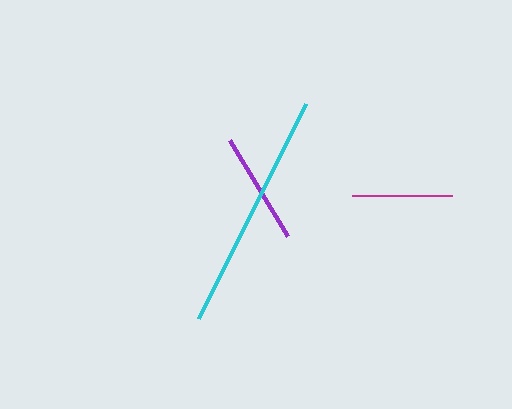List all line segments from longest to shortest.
From longest to shortest: cyan, purple, magenta.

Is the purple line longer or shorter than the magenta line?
The purple line is longer than the magenta line.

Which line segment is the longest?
The cyan line is the longest at approximately 240 pixels.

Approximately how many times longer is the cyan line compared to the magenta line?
The cyan line is approximately 2.4 times the length of the magenta line.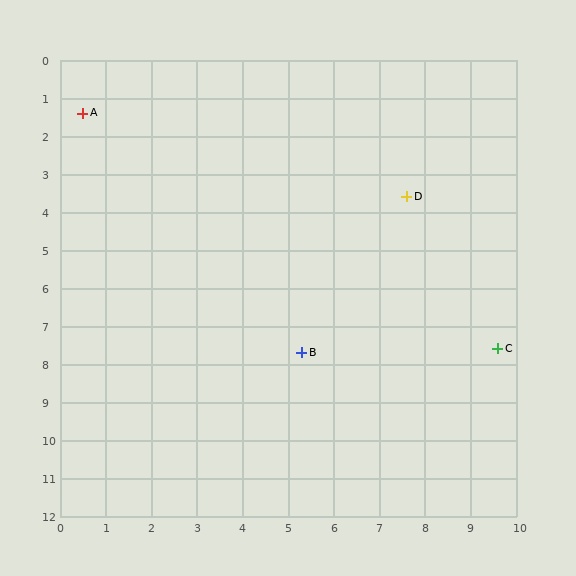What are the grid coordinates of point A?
Point A is at approximately (0.5, 1.4).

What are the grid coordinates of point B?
Point B is at approximately (5.3, 7.7).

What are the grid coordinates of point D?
Point D is at approximately (7.6, 3.6).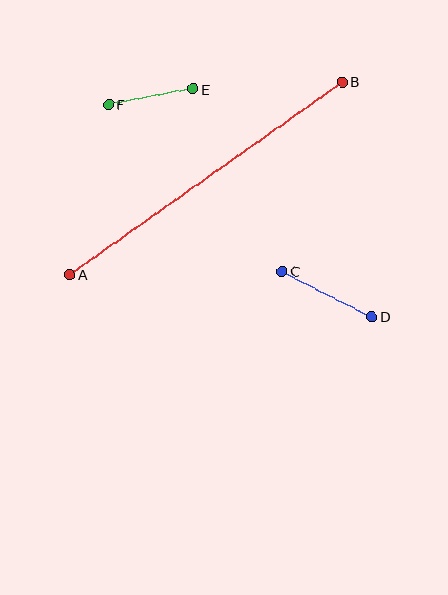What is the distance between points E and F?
The distance is approximately 85 pixels.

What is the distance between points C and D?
The distance is approximately 101 pixels.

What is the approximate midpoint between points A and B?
The midpoint is at approximately (206, 178) pixels.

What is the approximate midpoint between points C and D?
The midpoint is at approximately (327, 294) pixels.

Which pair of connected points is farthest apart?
Points A and B are farthest apart.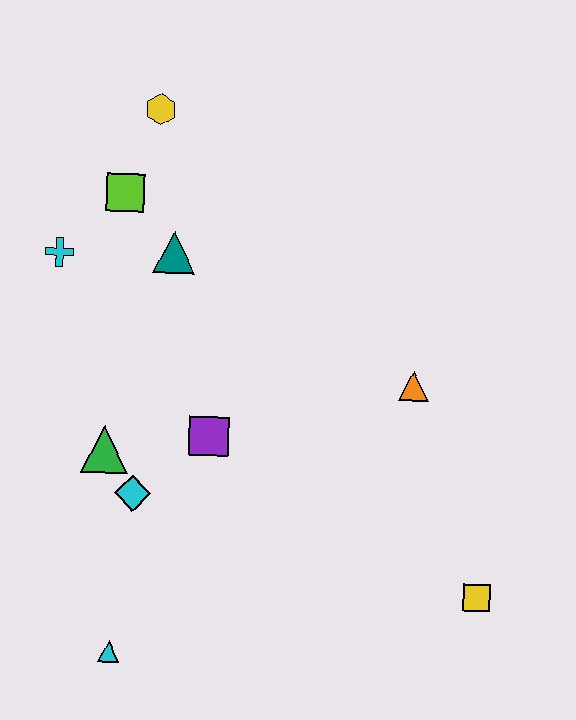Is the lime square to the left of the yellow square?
Yes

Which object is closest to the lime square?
The teal triangle is closest to the lime square.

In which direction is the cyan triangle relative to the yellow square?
The cyan triangle is to the left of the yellow square.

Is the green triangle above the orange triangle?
No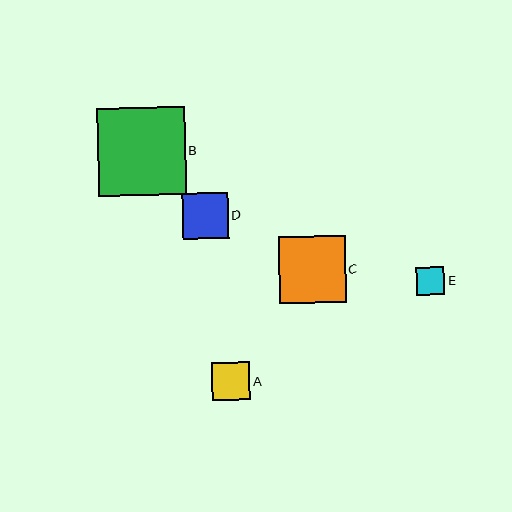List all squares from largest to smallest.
From largest to smallest: B, C, D, A, E.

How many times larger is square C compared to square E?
Square C is approximately 2.4 times the size of square E.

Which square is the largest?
Square B is the largest with a size of approximately 88 pixels.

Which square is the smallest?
Square E is the smallest with a size of approximately 28 pixels.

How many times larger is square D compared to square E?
Square D is approximately 1.7 times the size of square E.